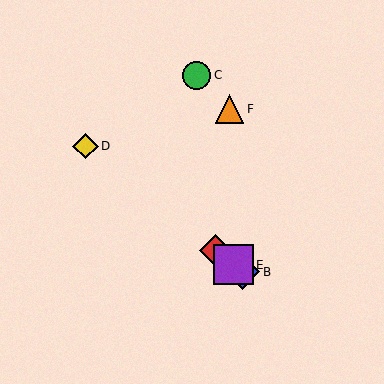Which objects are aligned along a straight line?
Objects A, B, D, E are aligned along a straight line.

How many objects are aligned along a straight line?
4 objects (A, B, D, E) are aligned along a straight line.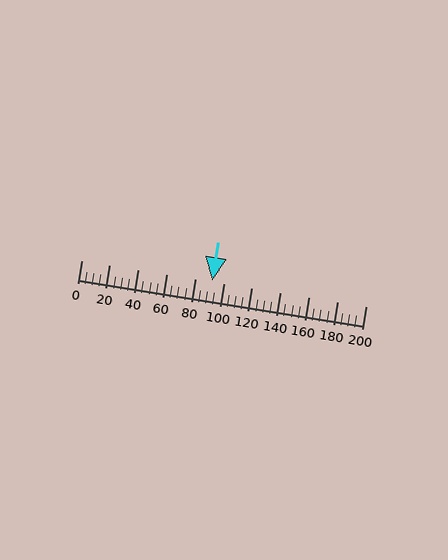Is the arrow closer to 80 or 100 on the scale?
The arrow is closer to 100.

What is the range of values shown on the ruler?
The ruler shows values from 0 to 200.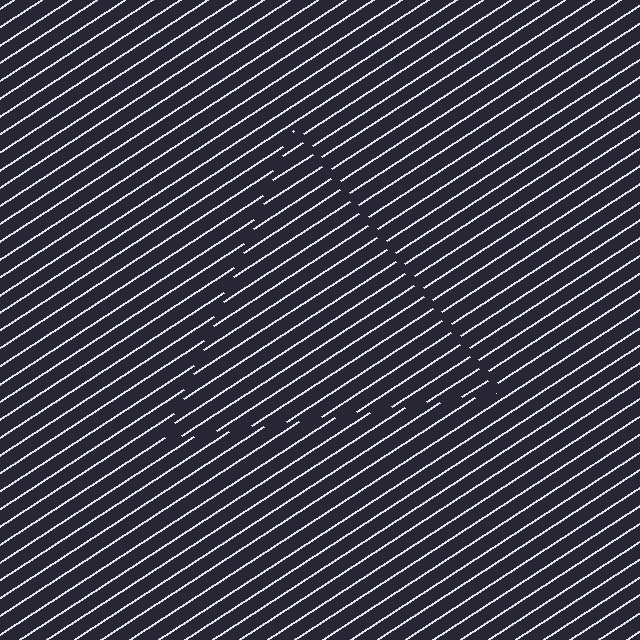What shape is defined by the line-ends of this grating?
An illusory triangle. The interior of the shape contains the same grating, shifted by half a period — the contour is defined by the phase discontinuity where line-ends from the inner and outer gratings abut.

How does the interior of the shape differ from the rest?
The interior of the shape contains the same grating, shifted by half a period — the contour is defined by the phase discontinuity where line-ends from the inner and outer gratings abut.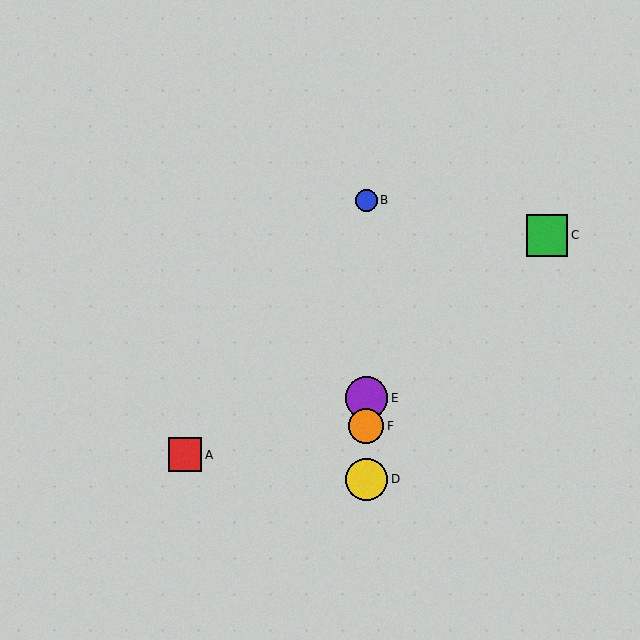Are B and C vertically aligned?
No, B is at x≈366 and C is at x≈547.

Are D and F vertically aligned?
Yes, both are at x≈366.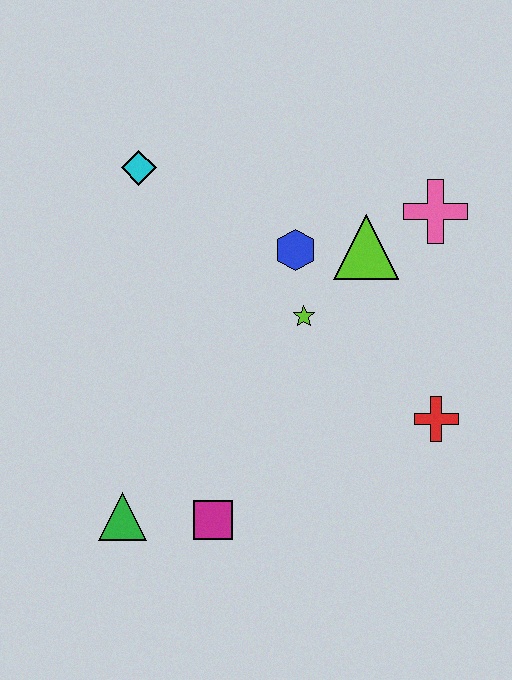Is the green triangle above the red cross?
No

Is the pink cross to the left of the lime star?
No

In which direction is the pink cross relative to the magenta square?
The pink cross is above the magenta square.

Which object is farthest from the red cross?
The cyan diamond is farthest from the red cross.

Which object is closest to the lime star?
The blue hexagon is closest to the lime star.